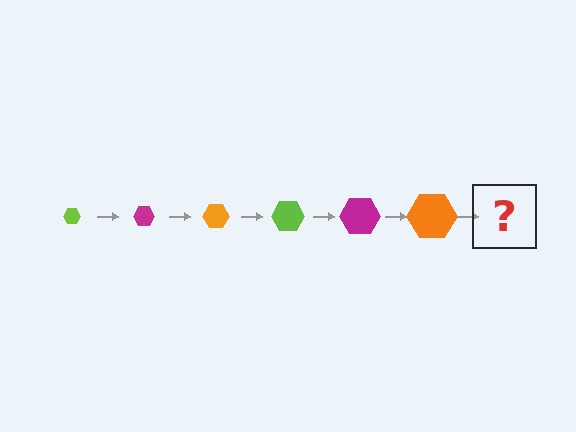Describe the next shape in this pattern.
It should be a lime hexagon, larger than the previous one.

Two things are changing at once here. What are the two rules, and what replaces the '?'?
The two rules are that the hexagon grows larger each step and the color cycles through lime, magenta, and orange. The '?' should be a lime hexagon, larger than the previous one.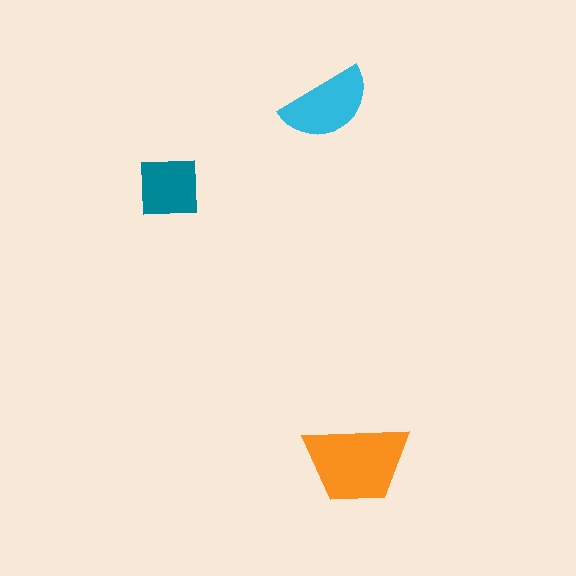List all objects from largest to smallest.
The orange trapezoid, the cyan semicircle, the teal square.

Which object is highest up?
The cyan semicircle is topmost.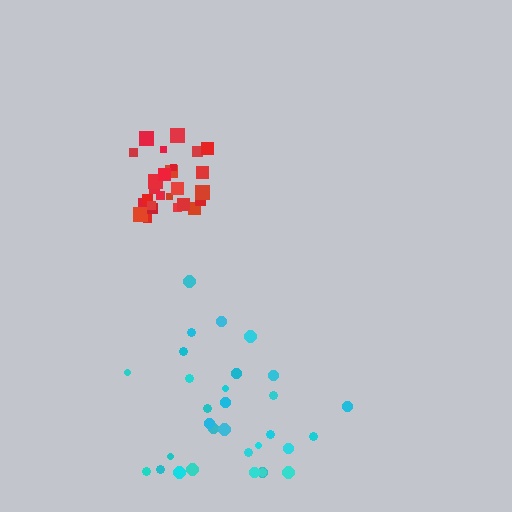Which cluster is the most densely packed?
Red.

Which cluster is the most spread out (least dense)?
Cyan.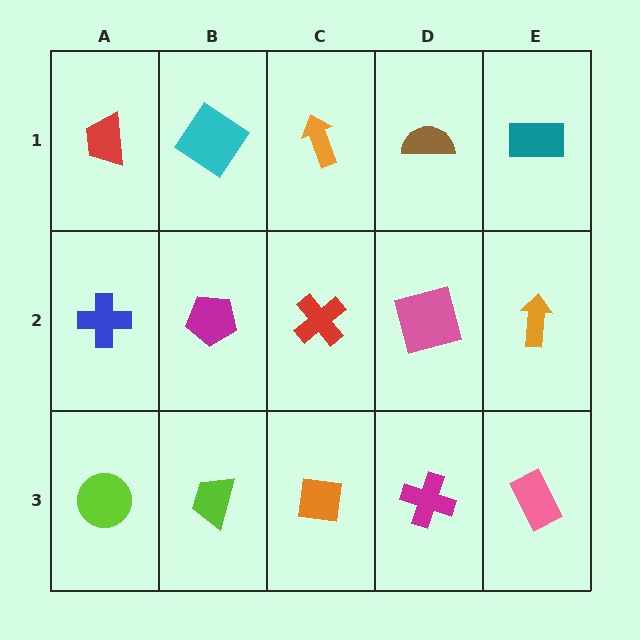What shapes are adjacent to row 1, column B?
A magenta pentagon (row 2, column B), a red trapezoid (row 1, column A), an orange arrow (row 1, column C).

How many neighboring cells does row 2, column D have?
4.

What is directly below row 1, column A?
A blue cross.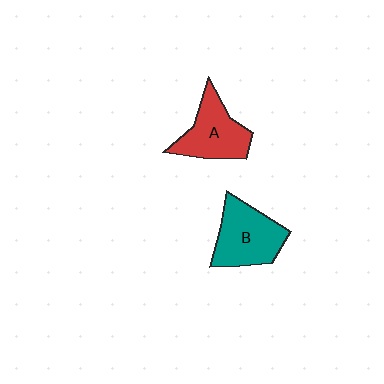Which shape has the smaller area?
Shape A (red).